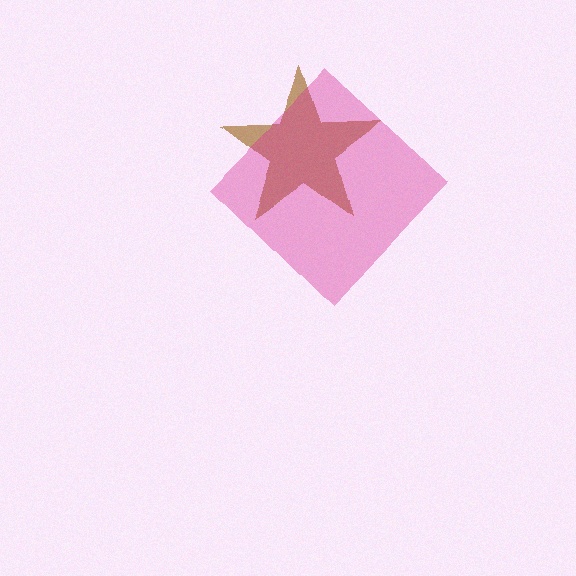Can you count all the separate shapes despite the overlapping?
Yes, there are 2 separate shapes.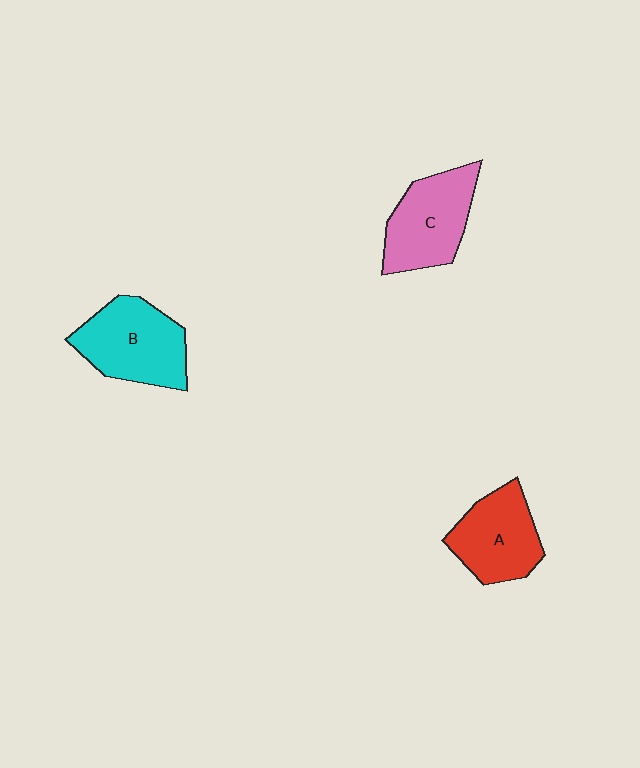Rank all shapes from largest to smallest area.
From largest to smallest: B (cyan), C (pink), A (red).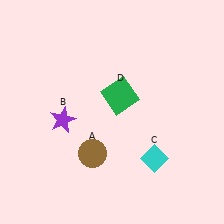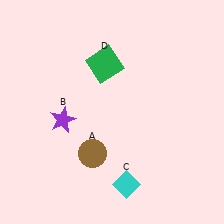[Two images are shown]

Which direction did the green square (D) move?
The green square (D) moved up.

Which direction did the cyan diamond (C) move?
The cyan diamond (C) moved left.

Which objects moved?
The objects that moved are: the cyan diamond (C), the green square (D).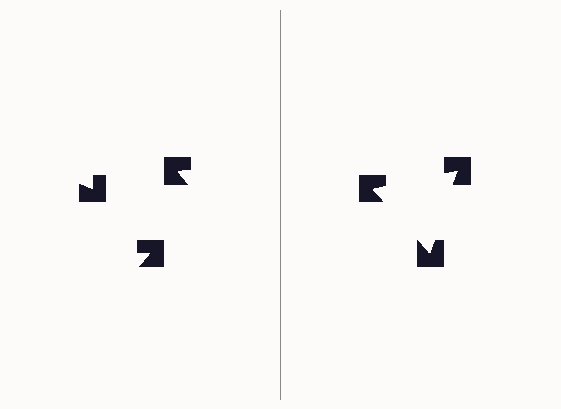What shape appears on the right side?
An illusory triangle.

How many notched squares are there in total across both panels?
6 — 3 on each side.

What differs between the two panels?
The notched squares are positioned identically on both sides; only the wedge orientations differ. On the right they align to a triangle; on the left they are misaligned.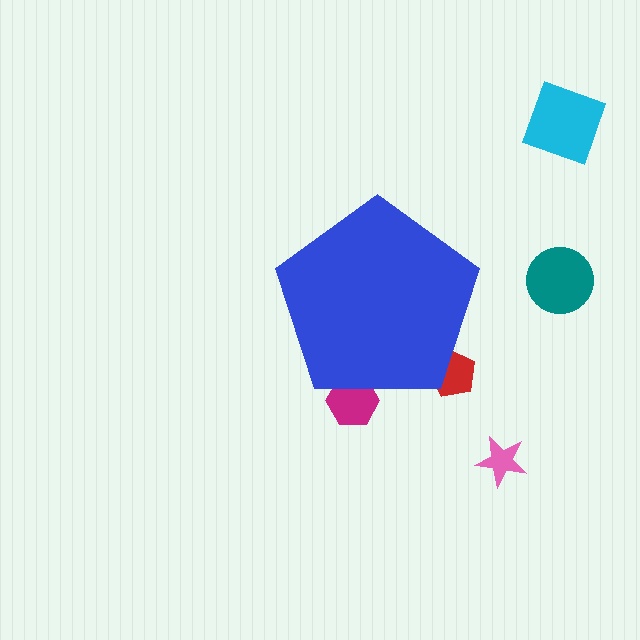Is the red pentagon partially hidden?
Yes, the red pentagon is partially hidden behind the blue pentagon.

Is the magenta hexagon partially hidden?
Yes, the magenta hexagon is partially hidden behind the blue pentagon.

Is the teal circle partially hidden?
No, the teal circle is fully visible.